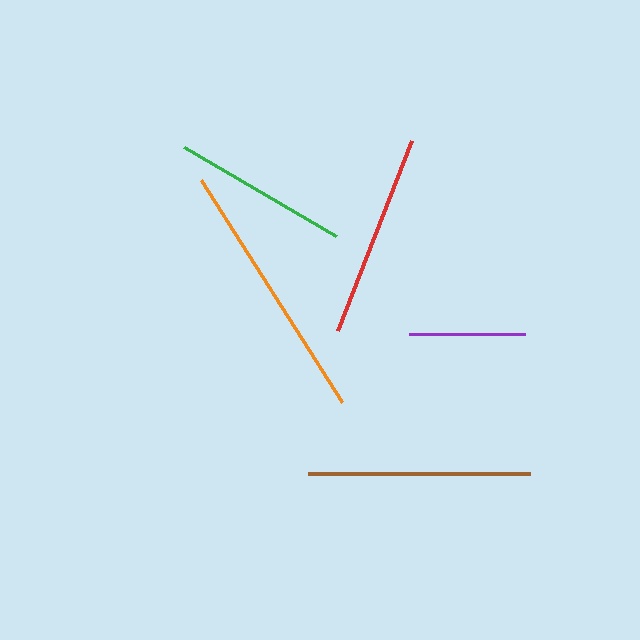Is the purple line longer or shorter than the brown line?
The brown line is longer than the purple line.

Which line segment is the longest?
The orange line is the longest at approximately 264 pixels.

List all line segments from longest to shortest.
From longest to shortest: orange, brown, red, green, purple.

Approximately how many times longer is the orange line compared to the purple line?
The orange line is approximately 2.3 times the length of the purple line.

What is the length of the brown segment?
The brown segment is approximately 223 pixels long.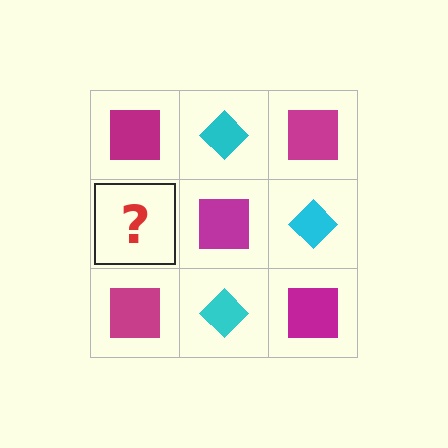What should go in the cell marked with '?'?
The missing cell should contain a cyan diamond.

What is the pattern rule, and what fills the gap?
The rule is that it alternates magenta square and cyan diamond in a checkerboard pattern. The gap should be filled with a cyan diamond.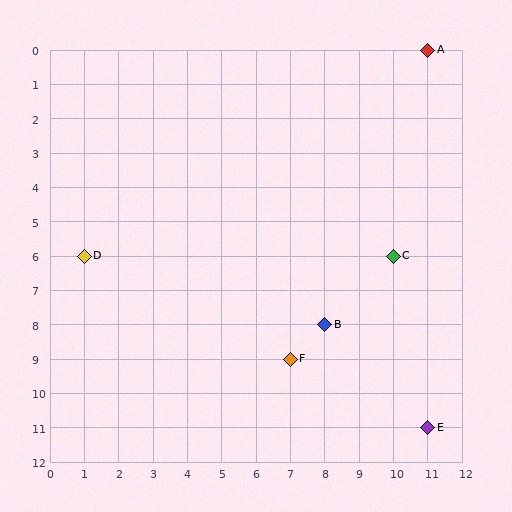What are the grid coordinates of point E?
Point E is at grid coordinates (11, 11).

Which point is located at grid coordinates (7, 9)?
Point F is at (7, 9).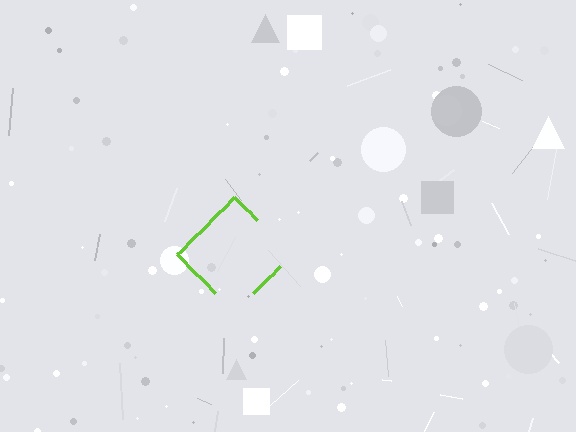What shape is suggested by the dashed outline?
The dashed outline suggests a diamond.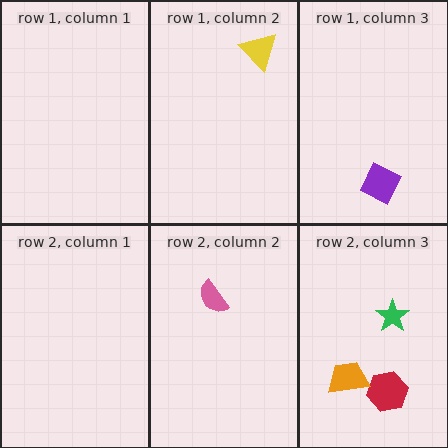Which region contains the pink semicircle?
The row 2, column 2 region.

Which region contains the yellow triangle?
The row 1, column 2 region.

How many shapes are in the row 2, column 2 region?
1.